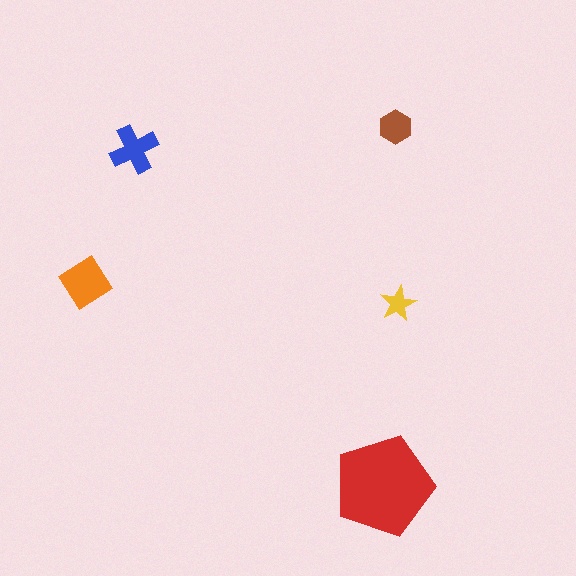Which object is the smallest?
The yellow star.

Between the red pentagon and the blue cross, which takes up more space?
The red pentagon.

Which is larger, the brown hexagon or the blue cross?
The blue cross.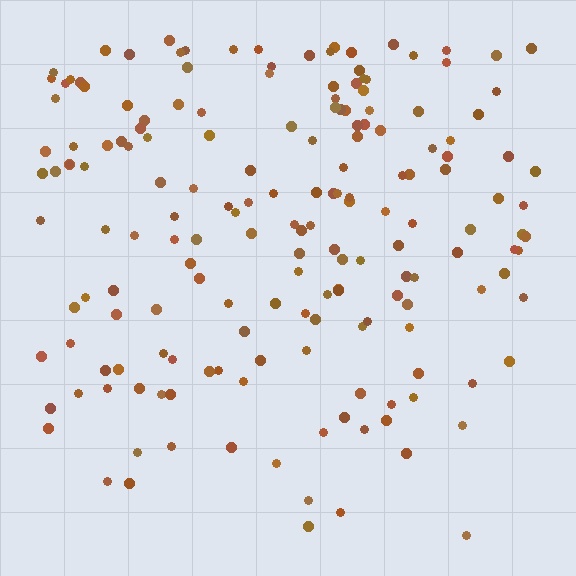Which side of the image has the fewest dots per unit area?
The bottom.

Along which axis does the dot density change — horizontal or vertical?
Vertical.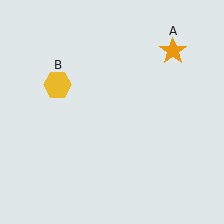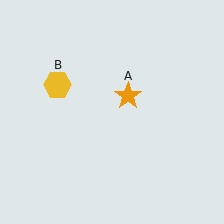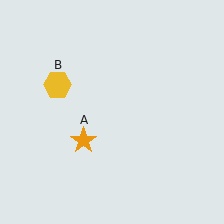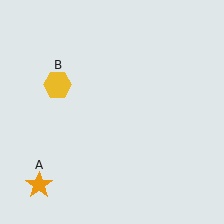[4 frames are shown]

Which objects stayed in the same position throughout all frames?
Yellow hexagon (object B) remained stationary.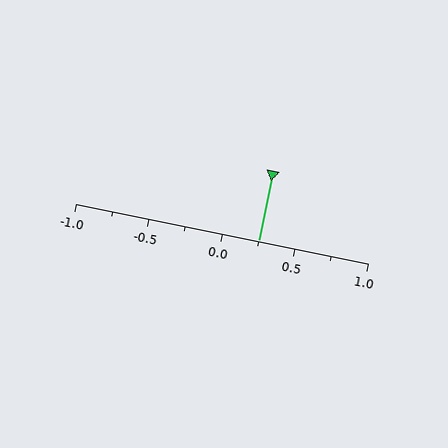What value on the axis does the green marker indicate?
The marker indicates approximately 0.25.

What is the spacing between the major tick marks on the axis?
The major ticks are spaced 0.5 apart.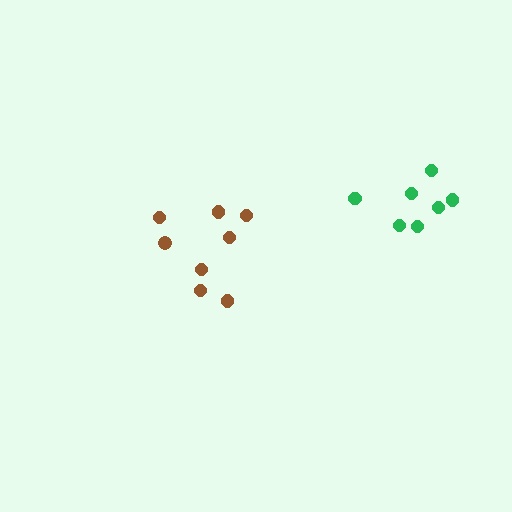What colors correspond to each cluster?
The clusters are colored: brown, green.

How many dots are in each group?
Group 1: 8 dots, Group 2: 7 dots (15 total).